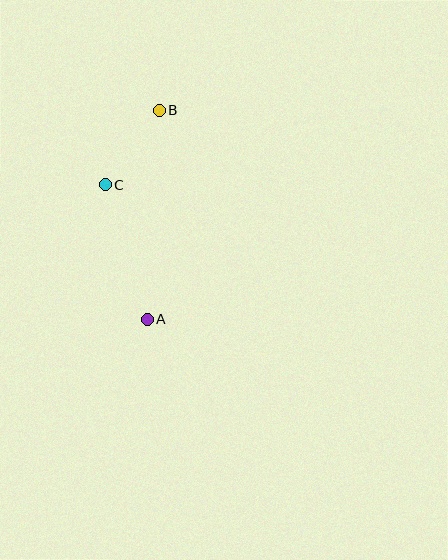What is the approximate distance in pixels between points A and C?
The distance between A and C is approximately 140 pixels.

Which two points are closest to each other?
Points B and C are closest to each other.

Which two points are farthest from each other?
Points A and B are farthest from each other.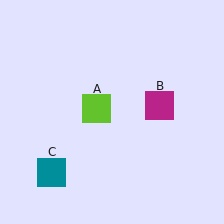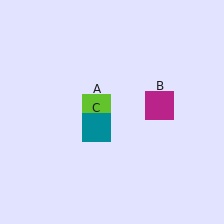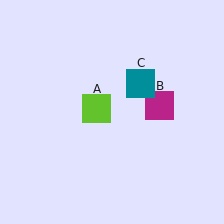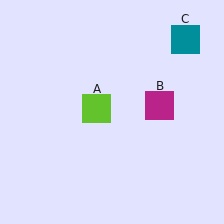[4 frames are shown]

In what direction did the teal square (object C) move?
The teal square (object C) moved up and to the right.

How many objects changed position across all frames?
1 object changed position: teal square (object C).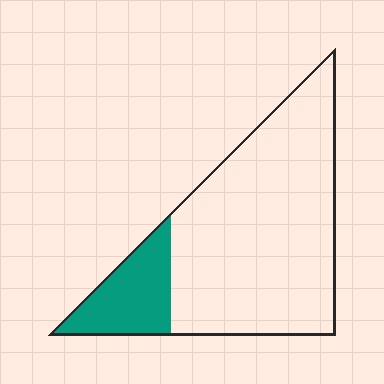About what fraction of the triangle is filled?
About one sixth (1/6).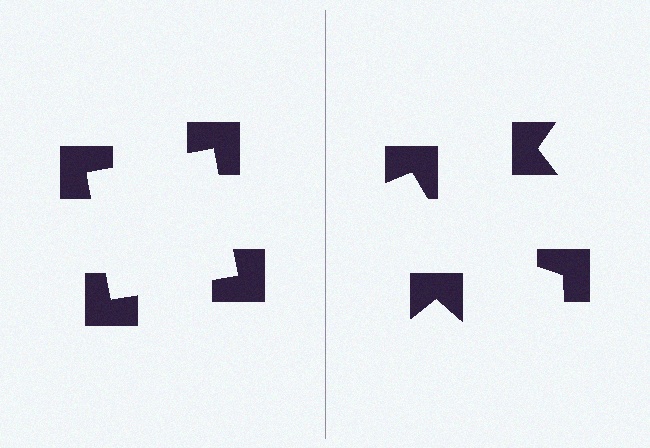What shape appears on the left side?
An illusory square.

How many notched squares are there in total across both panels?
8 — 4 on each side.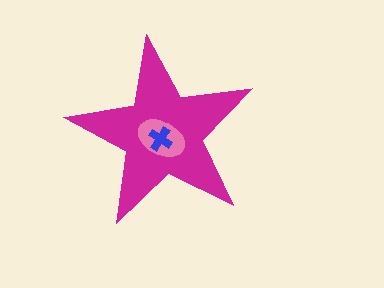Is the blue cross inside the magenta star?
Yes.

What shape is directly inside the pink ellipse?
The blue cross.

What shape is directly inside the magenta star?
The pink ellipse.